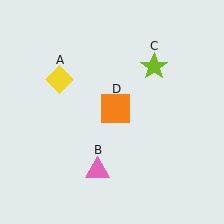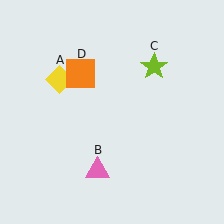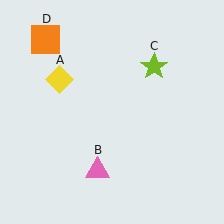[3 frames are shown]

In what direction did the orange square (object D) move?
The orange square (object D) moved up and to the left.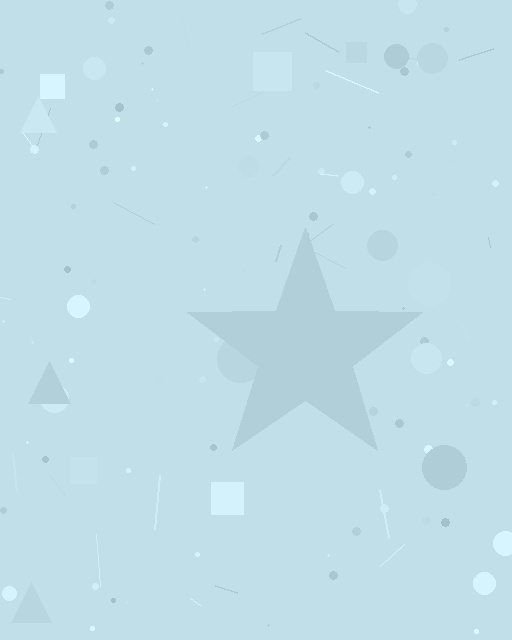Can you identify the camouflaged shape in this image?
The camouflaged shape is a star.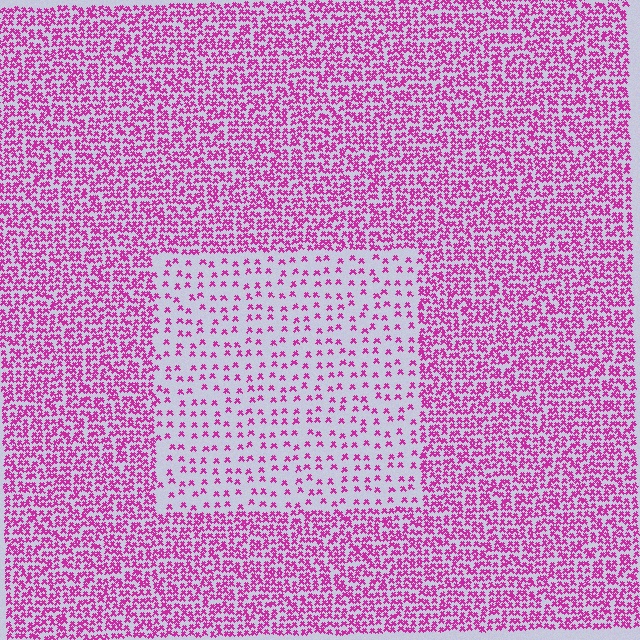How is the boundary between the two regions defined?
The boundary is defined by a change in element density (approximately 2.7x ratio). All elements are the same color, size, and shape.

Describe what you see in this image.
The image contains small magenta elements arranged at two different densities. A rectangle-shaped region is visible where the elements are less densely packed than the surrounding area.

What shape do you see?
I see a rectangle.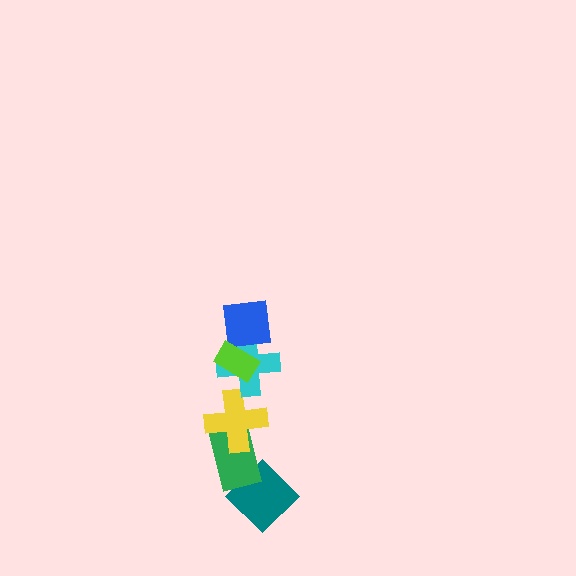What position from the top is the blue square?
The blue square is 2nd from the top.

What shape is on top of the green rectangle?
The yellow cross is on top of the green rectangle.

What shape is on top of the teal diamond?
The green rectangle is on top of the teal diamond.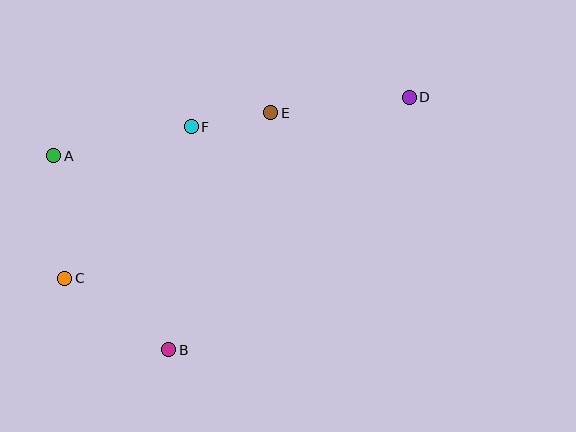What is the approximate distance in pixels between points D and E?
The distance between D and E is approximately 139 pixels.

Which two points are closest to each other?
Points E and F are closest to each other.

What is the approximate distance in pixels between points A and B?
The distance between A and B is approximately 226 pixels.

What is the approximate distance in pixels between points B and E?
The distance between B and E is approximately 258 pixels.